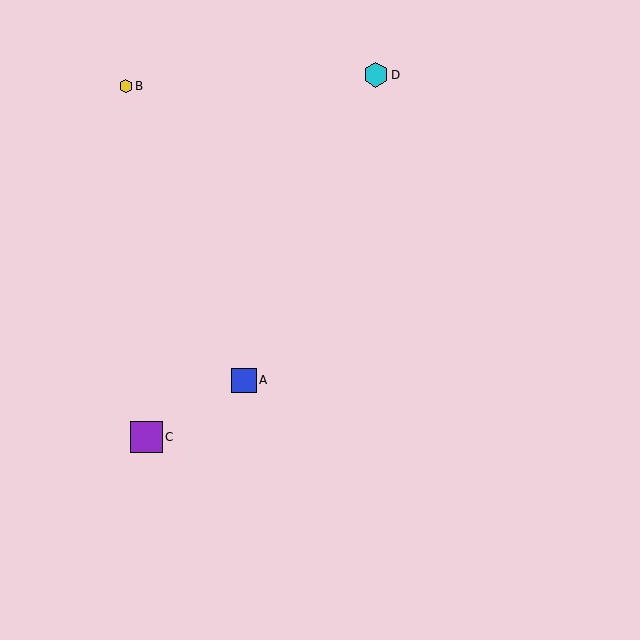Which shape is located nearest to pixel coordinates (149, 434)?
The purple square (labeled C) at (146, 437) is nearest to that location.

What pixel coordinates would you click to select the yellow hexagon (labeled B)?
Click at (126, 86) to select the yellow hexagon B.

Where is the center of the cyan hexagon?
The center of the cyan hexagon is at (376, 75).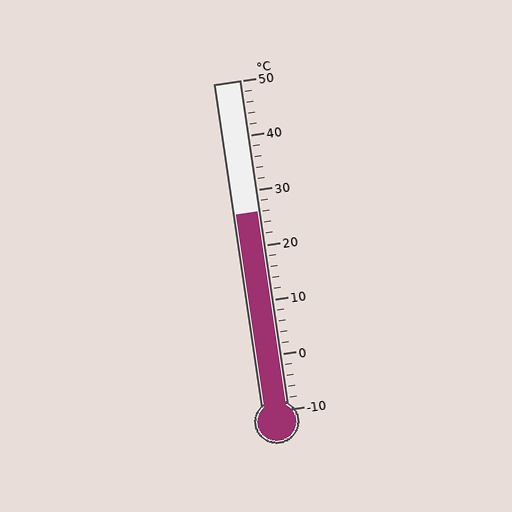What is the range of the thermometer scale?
The thermometer scale ranges from -10°C to 50°C.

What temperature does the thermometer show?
The thermometer shows approximately 26°C.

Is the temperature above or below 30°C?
The temperature is below 30°C.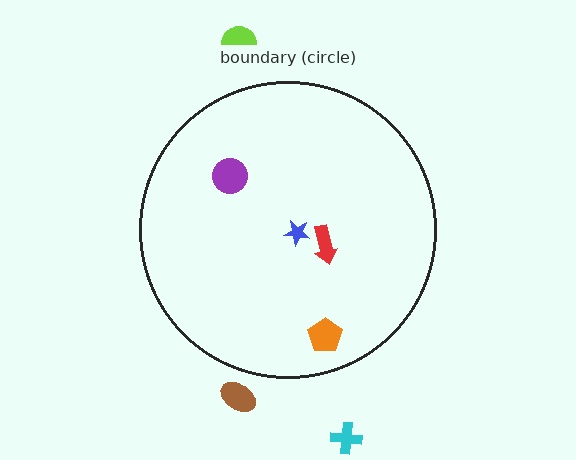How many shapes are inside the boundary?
4 inside, 3 outside.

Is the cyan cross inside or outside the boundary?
Outside.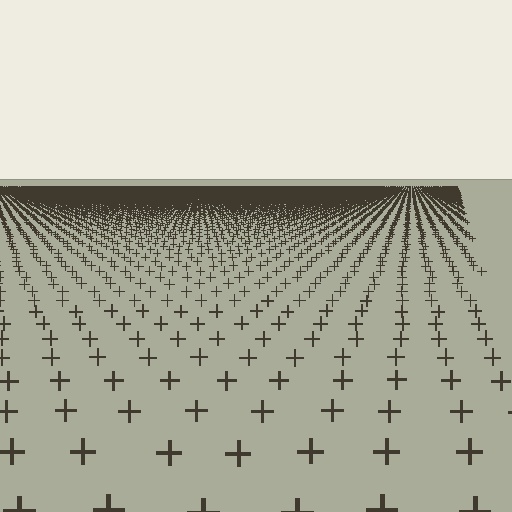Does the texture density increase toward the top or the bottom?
Density increases toward the top.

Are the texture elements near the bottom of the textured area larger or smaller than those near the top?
Larger. Near the bottom, elements are closer to the viewer and appear at a bigger on-screen size.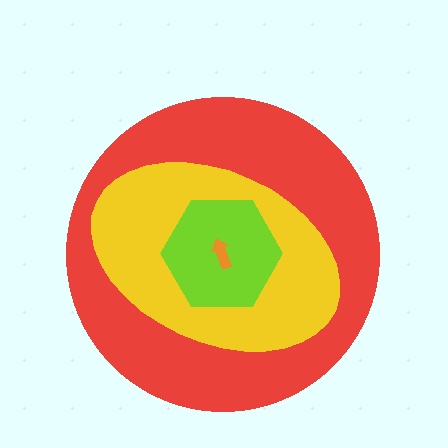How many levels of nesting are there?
4.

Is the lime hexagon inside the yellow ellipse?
Yes.